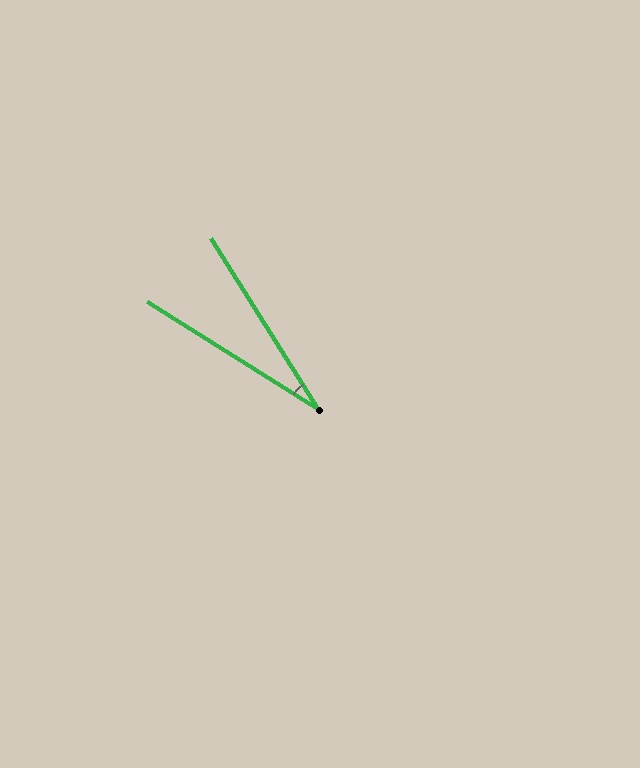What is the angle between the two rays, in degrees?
Approximately 26 degrees.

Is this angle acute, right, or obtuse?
It is acute.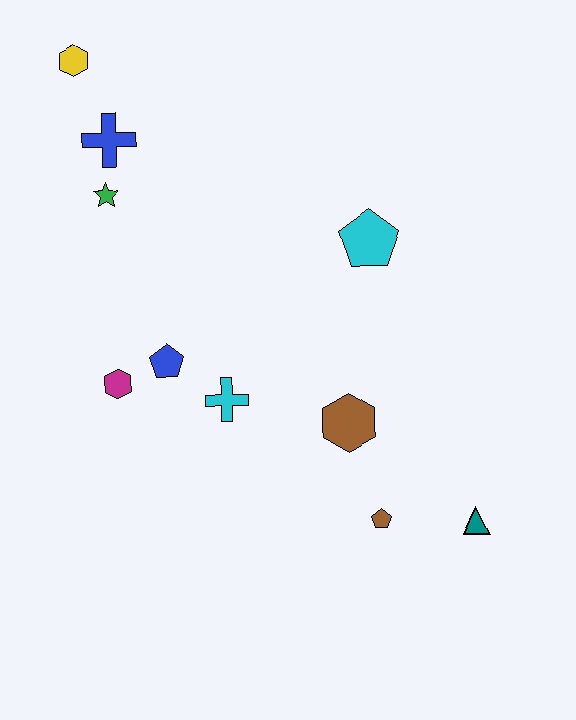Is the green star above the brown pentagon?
Yes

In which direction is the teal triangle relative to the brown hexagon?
The teal triangle is to the right of the brown hexagon.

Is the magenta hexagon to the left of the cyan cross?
Yes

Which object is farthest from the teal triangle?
The yellow hexagon is farthest from the teal triangle.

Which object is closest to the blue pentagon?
The magenta hexagon is closest to the blue pentagon.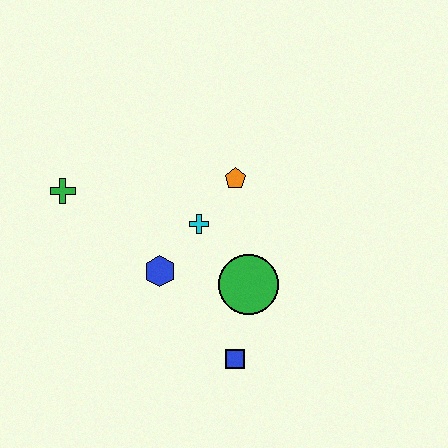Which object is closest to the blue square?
The green circle is closest to the blue square.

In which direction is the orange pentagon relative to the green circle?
The orange pentagon is above the green circle.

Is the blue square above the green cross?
No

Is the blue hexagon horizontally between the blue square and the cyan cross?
No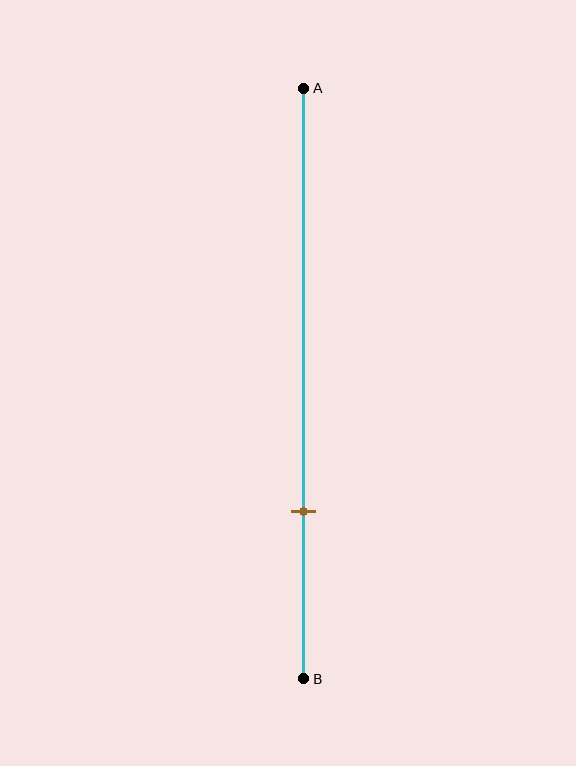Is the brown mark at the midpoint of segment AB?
No, the mark is at about 70% from A, not at the 50% midpoint.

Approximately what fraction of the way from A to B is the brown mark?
The brown mark is approximately 70% of the way from A to B.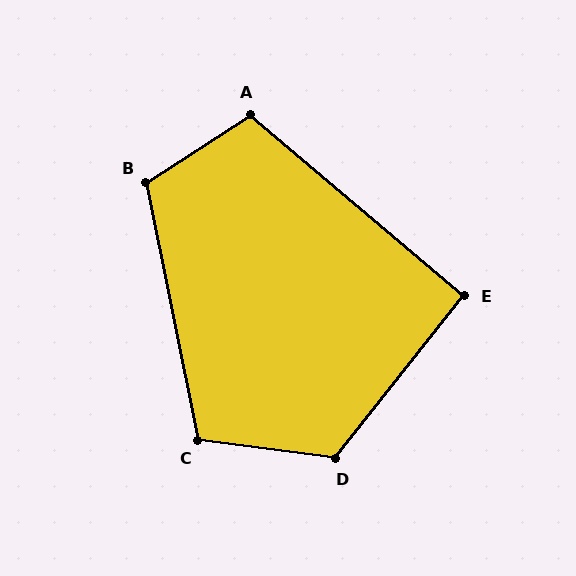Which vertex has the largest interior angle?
D, at approximately 121 degrees.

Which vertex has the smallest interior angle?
E, at approximately 92 degrees.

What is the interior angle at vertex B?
Approximately 111 degrees (obtuse).